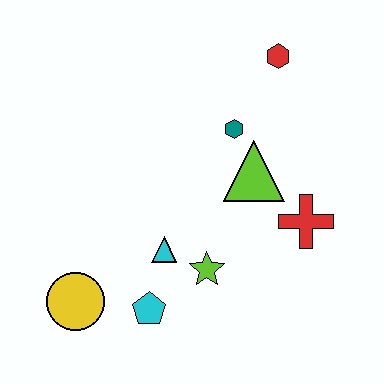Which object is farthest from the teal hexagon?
The yellow circle is farthest from the teal hexagon.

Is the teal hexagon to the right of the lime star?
Yes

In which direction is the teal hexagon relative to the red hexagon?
The teal hexagon is below the red hexagon.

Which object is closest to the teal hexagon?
The lime triangle is closest to the teal hexagon.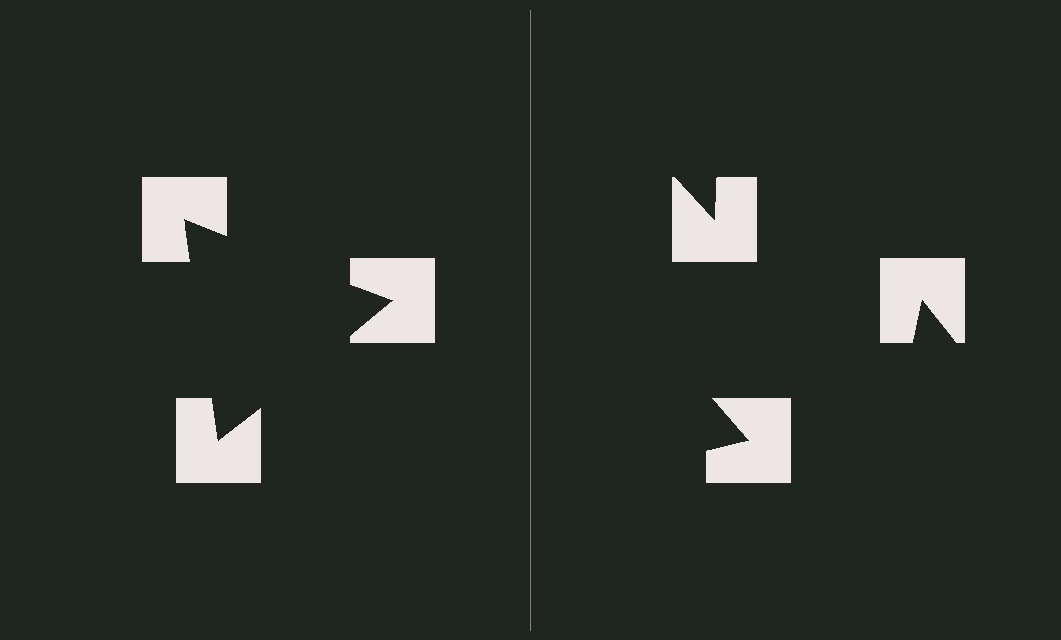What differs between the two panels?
The notched squares are positioned identically on both sides; only the wedge orientations differ. On the left they align to a triangle; on the right they are misaligned.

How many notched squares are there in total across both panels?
6 — 3 on each side.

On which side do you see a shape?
An illusory triangle appears on the left side. On the right side the wedge cuts are rotated, so no coherent shape forms.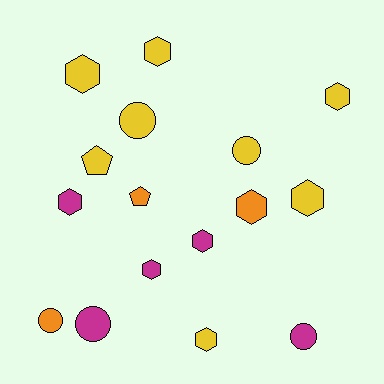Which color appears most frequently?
Yellow, with 8 objects.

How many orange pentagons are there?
There is 1 orange pentagon.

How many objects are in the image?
There are 16 objects.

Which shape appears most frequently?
Hexagon, with 9 objects.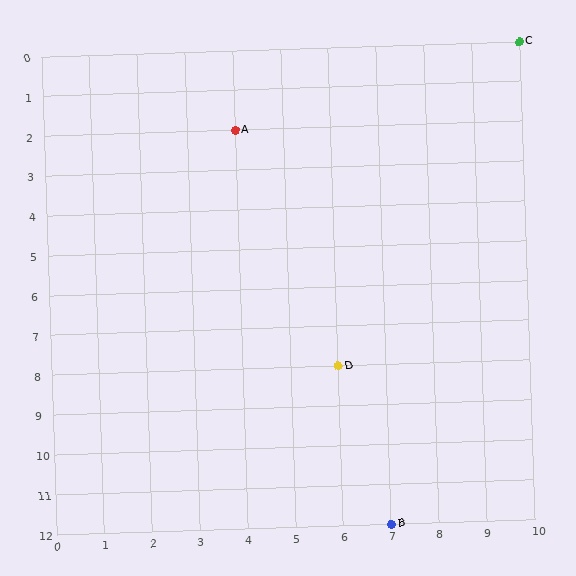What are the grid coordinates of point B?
Point B is at grid coordinates (7, 12).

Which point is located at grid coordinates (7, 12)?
Point B is at (7, 12).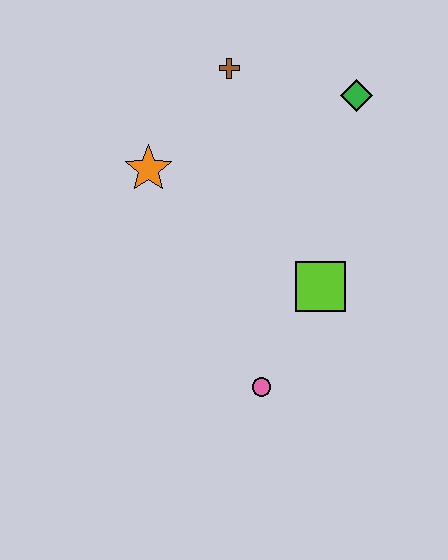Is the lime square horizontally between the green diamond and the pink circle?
Yes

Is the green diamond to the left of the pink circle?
No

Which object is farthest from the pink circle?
The brown cross is farthest from the pink circle.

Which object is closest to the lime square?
The pink circle is closest to the lime square.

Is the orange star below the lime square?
No